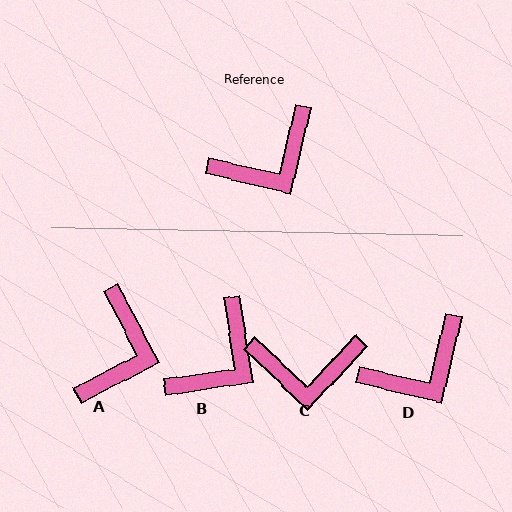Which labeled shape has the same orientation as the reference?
D.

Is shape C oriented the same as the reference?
No, it is off by about 30 degrees.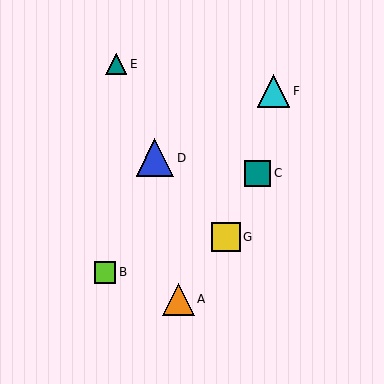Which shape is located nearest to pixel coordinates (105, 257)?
The lime square (labeled B) at (105, 272) is nearest to that location.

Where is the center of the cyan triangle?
The center of the cyan triangle is at (274, 91).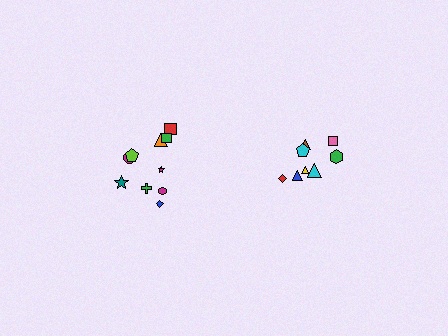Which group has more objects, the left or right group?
The left group.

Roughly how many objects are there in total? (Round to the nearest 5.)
Roughly 20 objects in total.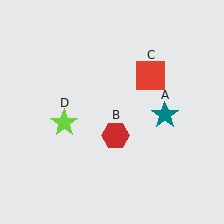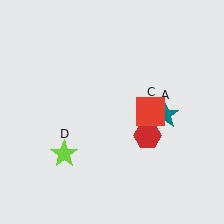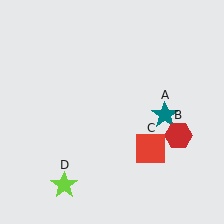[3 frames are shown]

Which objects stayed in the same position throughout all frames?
Teal star (object A) remained stationary.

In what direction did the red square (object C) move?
The red square (object C) moved down.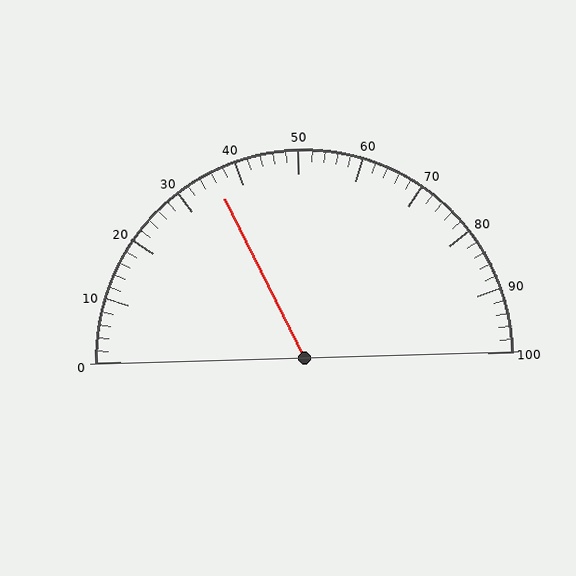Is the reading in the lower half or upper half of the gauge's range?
The reading is in the lower half of the range (0 to 100).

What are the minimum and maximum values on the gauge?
The gauge ranges from 0 to 100.